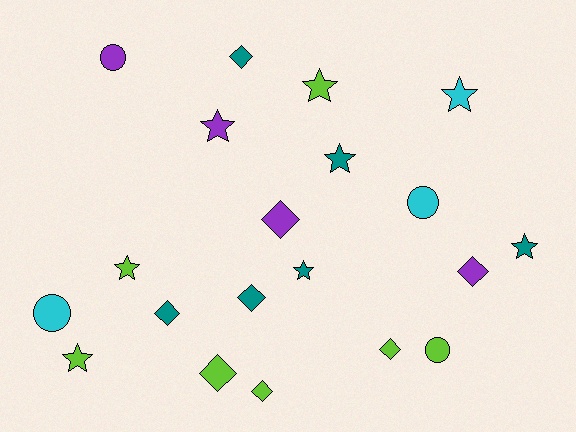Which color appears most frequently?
Lime, with 7 objects.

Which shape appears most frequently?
Diamond, with 8 objects.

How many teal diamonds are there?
There are 3 teal diamonds.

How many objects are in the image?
There are 20 objects.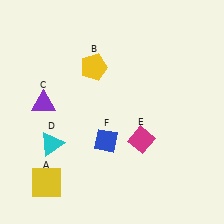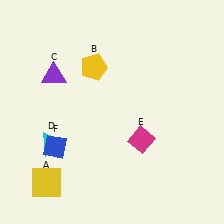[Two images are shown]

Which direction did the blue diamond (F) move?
The blue diamond (F) moved left.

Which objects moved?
The objects that moved are: the purple triangle (C), the blue diamond (F).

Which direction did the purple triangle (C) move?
The purple triangle (C) moved up.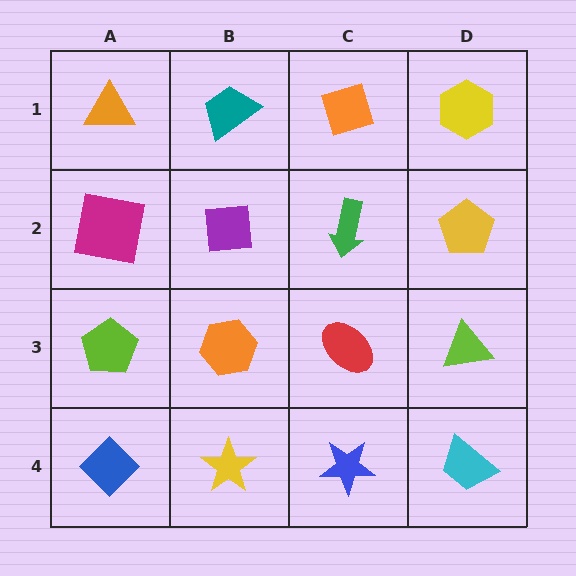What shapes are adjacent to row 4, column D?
A lime triangle (row 3, column D), a blue star (row 4, column C).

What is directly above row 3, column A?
A magenta square.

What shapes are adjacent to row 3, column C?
A green arrow (row 2, column C), a blue star (row 4, column C), an orange hexagon (row 3, column B), a lime triangle (row 3, column D).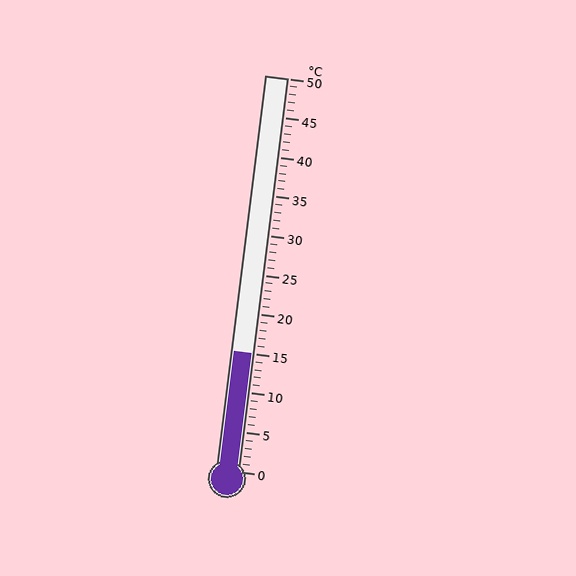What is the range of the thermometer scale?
The thermometer scale ranges from 0°C to 50°C.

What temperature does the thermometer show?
The thermometer shows approximately 15°C.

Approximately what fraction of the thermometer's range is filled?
The thermometer is filled to approximately 30% of its range.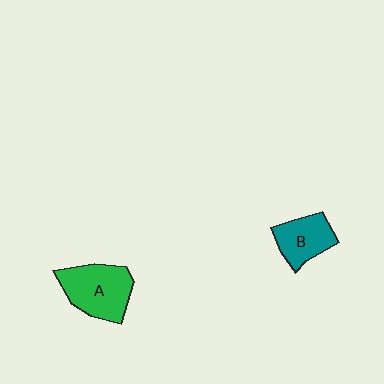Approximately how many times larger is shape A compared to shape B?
Approximately 1.4 times.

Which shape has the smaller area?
Shape B (teal).